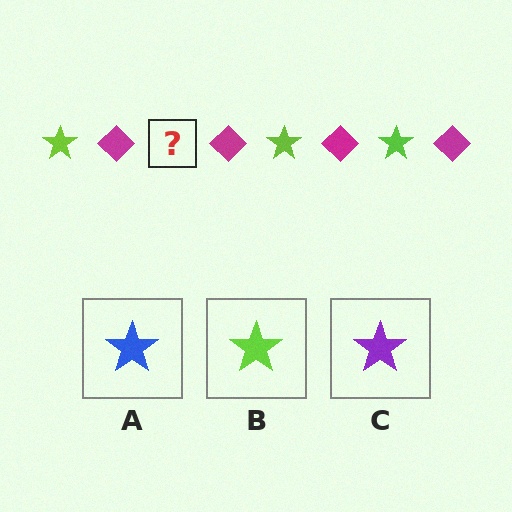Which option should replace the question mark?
Option B.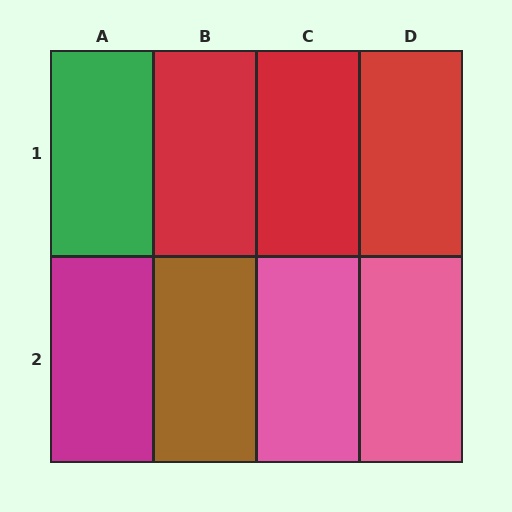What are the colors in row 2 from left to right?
Magenta, brown, pink, pink.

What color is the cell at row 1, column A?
Green.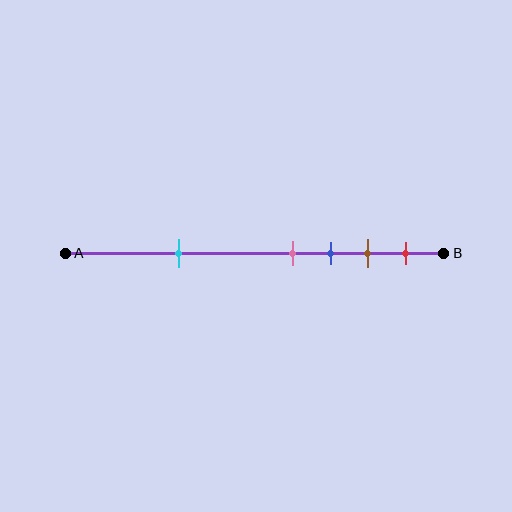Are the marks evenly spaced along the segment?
No, the marks are not evenly spaced.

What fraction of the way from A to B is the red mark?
The red mark is approximately 90% (0.9) of the way from A to B.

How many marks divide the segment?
There are 5 marks dividing the segment.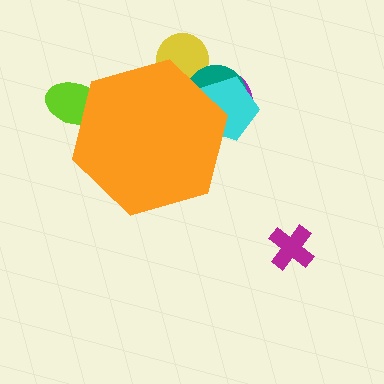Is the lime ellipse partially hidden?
Yes, the lime ellipse is partially hidden behind the orange hexagon.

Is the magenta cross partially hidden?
No, the magenta cross is fully visible.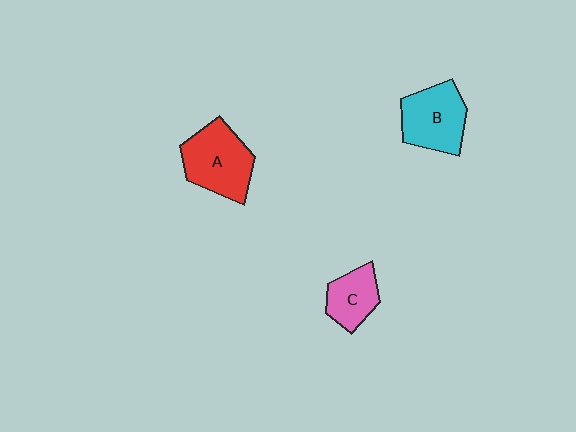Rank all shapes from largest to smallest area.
From largest to smallest: A (red), B (cyan), C (pink).